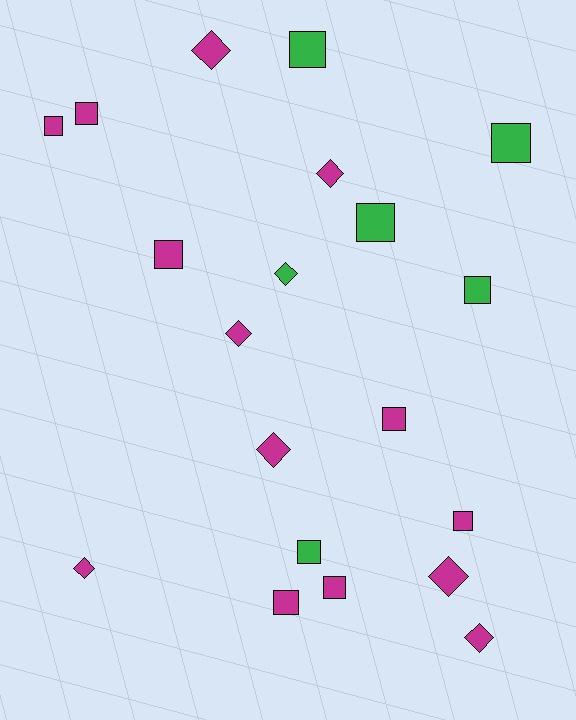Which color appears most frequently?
Magenta, with 14 objects.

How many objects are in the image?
There are 20 objects.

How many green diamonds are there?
There is 1 green diamond.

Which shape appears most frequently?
Square, with 12 objects.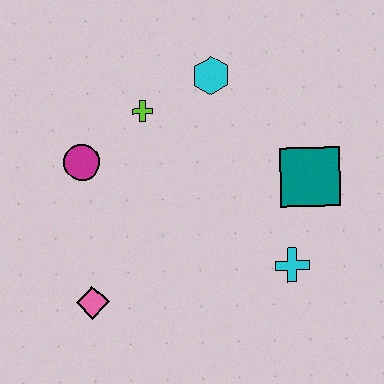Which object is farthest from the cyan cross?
The magenta circle is farthest from the cyan cross.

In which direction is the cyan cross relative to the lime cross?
The cyan cross is below the lime cross.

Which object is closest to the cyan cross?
The teal square is closest to the cyan cross.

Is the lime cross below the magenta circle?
No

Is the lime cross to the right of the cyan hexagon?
No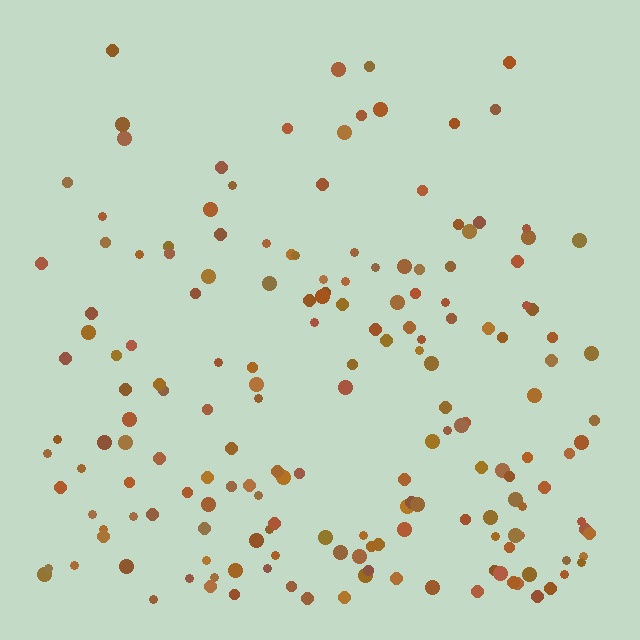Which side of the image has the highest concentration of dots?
The bottom.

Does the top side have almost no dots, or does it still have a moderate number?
Still a moderate number, just noticeably fewer than the bottom.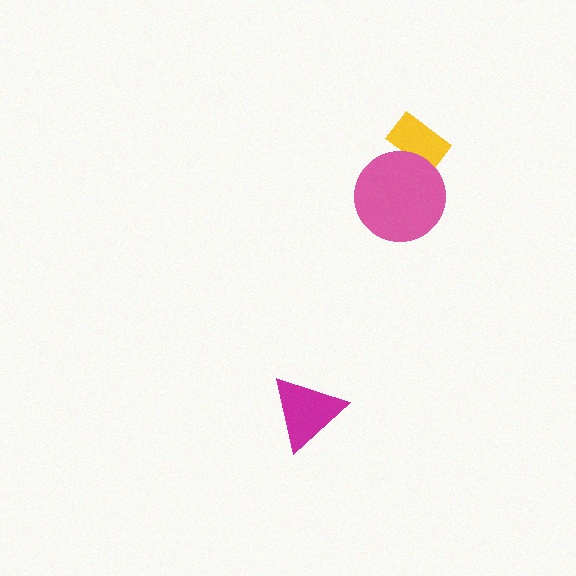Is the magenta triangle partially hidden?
No, no other shape covers it.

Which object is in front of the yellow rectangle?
The pink circle is in front of the yellow rectangle.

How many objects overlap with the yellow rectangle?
1 object overlaps with the yellow rectangle.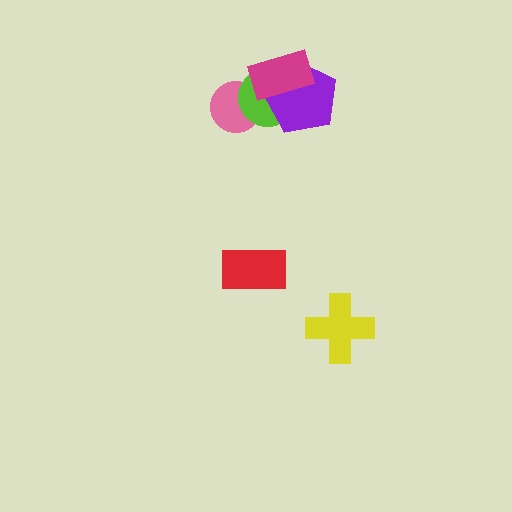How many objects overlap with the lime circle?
3 objects overlap with the lime circle.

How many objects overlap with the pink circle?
1 object overlaps with the pink circle.